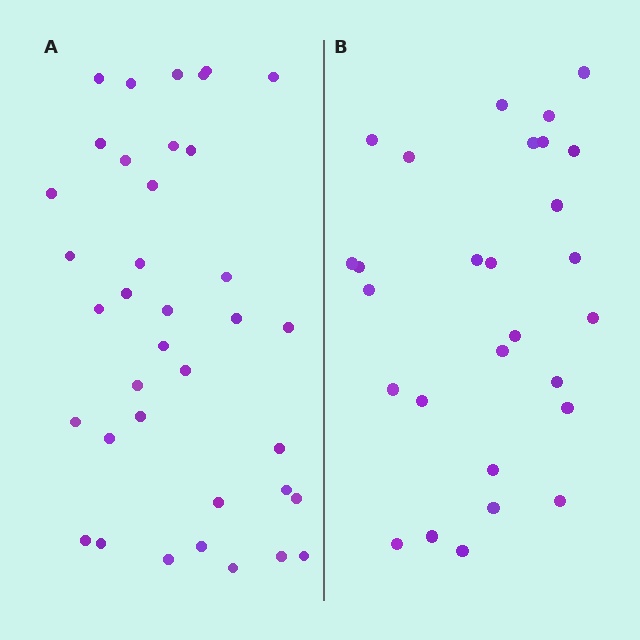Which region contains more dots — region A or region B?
Region A (the left region) has more dots.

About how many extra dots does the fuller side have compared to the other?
Region A has roughly 8 or so more dots than region B.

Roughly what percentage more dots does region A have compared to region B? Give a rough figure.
About 30% more.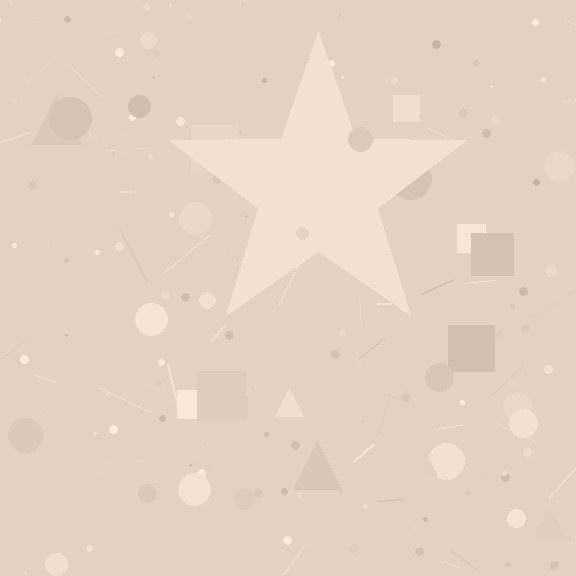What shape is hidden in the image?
A star is hidden in the image.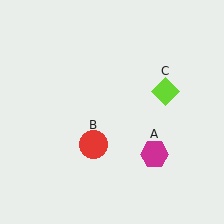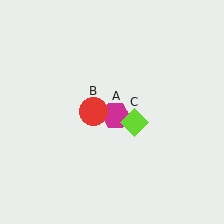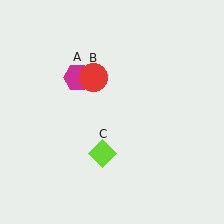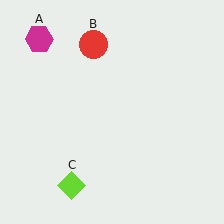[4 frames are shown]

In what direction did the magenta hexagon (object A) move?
The magenta hexagon (object A) moved up and to the left.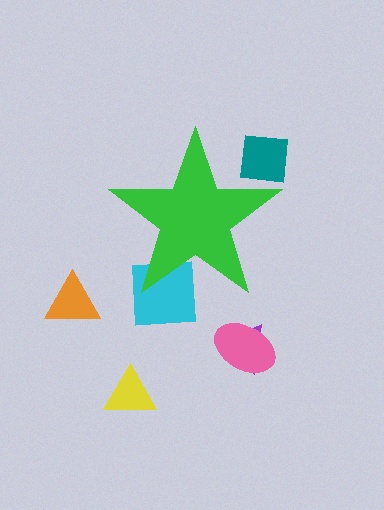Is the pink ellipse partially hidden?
No, the pink ellipse is fully visible.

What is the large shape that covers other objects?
A green star.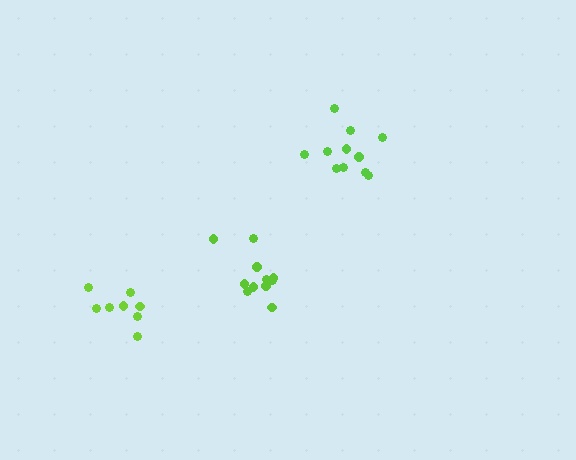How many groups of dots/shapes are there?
There are 3 groups.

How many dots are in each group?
Group 1: 11 dots, Group 2: 11 dots, Group 3: 8 dots (30 total).